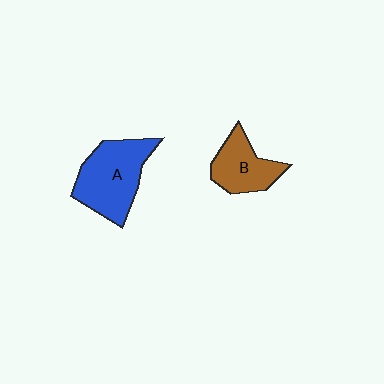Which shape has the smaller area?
Shape B (brown).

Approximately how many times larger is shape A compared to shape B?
Approximately 1.5 times.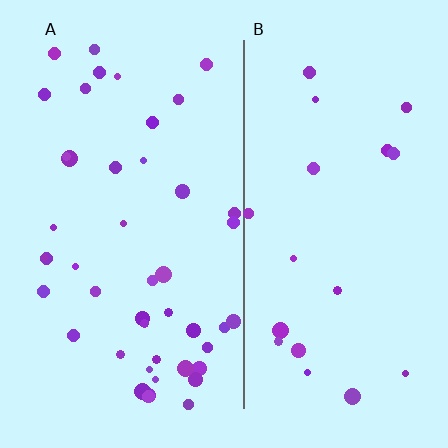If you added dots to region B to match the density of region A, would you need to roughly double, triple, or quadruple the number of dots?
Approximately double.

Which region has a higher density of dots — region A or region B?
A (the left).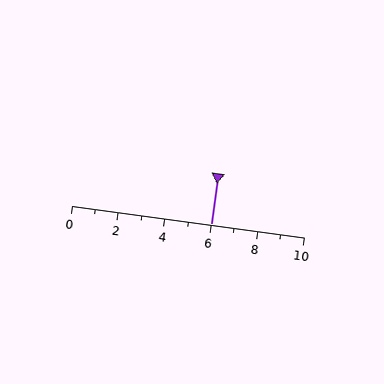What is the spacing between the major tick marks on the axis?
The major ticks are spaced 2 apart.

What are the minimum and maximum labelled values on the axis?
The axis runs from 0 to 10.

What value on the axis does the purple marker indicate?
The marker indicates approximately 6.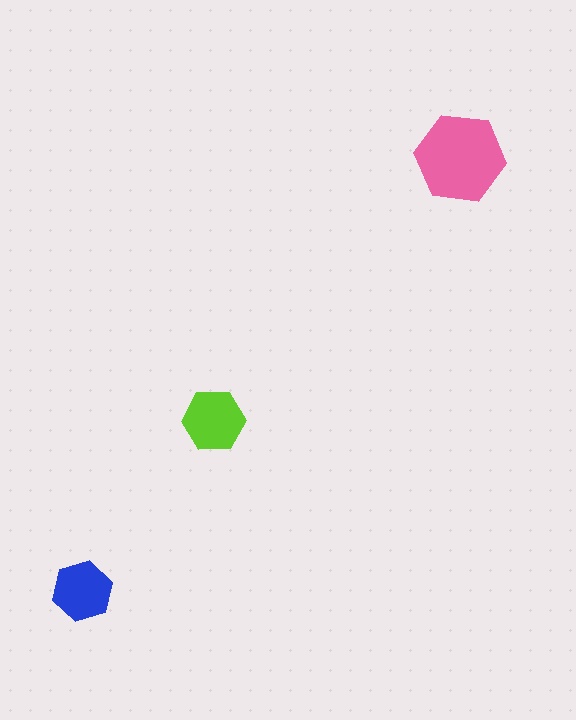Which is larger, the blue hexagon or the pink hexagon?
The pink one.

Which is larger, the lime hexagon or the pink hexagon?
The pink one.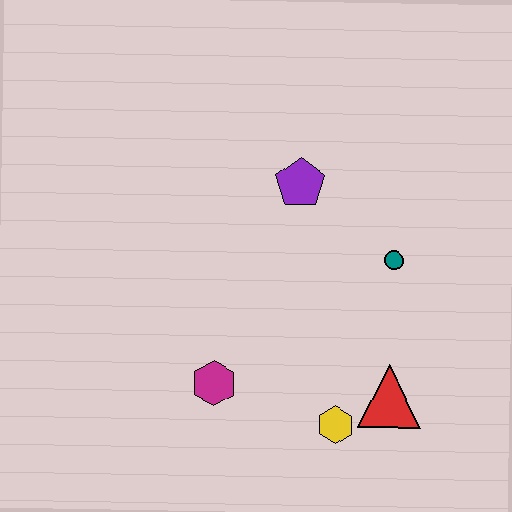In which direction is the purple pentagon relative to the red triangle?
The purple pentagon is above the red triangle.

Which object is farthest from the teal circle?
The magenta hexagon is farthest from the teal circle.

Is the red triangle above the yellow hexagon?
Yes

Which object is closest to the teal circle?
The purple pentagon is closest to the teal circle.